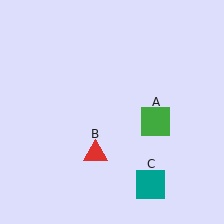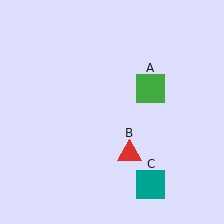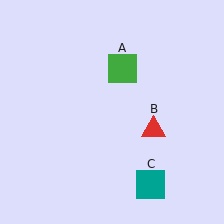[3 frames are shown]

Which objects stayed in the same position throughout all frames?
Teal square (object C) remained stationary.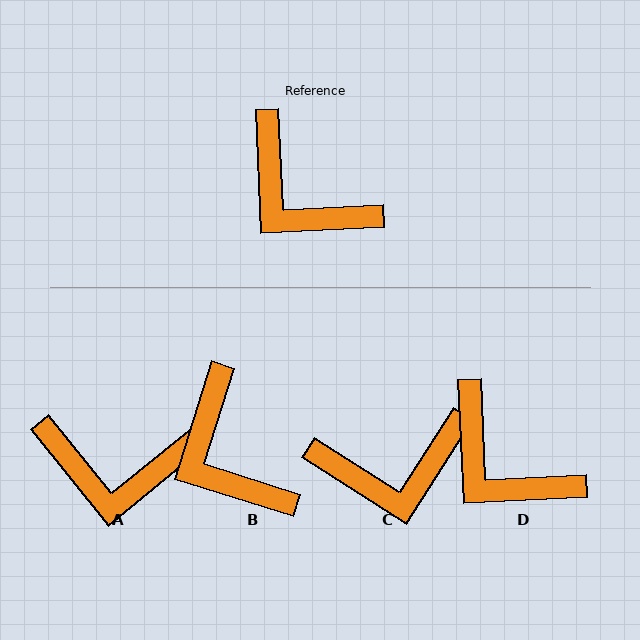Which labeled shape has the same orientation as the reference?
D.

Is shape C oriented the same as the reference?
No, it is off by about 55 degrees.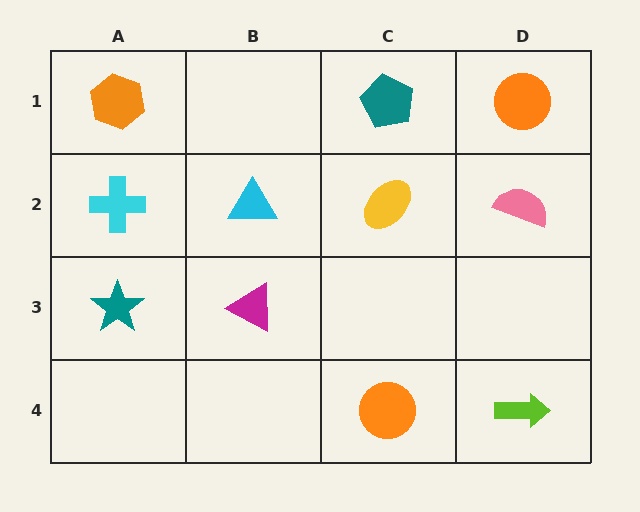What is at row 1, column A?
An orange hexagon.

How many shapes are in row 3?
2 shapes.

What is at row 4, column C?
An orange circle.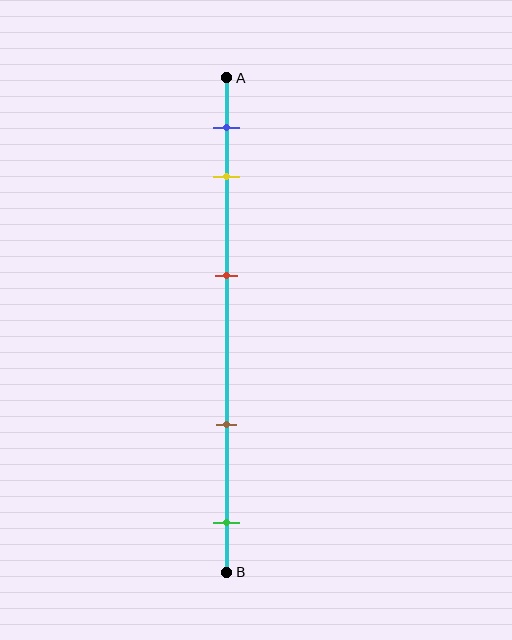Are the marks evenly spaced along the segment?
No, the marks are not evenly spaced.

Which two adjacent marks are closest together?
The blue and yellow marks are the closest adjacent pair.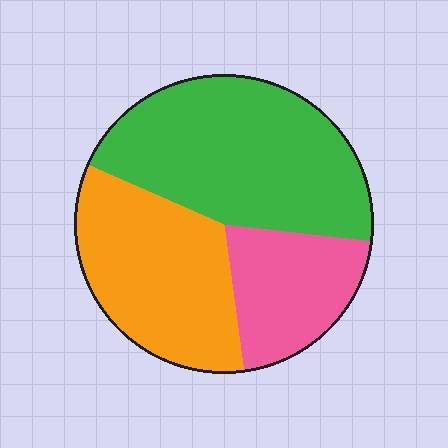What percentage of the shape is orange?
Orange takes up between a third and a half of the shape.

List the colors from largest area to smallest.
From largest to smallest: green, orange, pink.